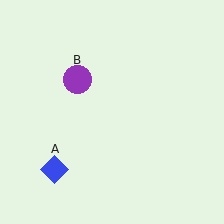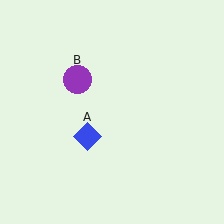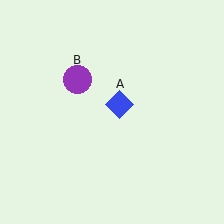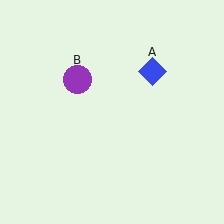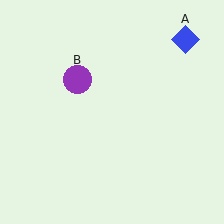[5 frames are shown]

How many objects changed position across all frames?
1 object changed position: blue diamond (object A).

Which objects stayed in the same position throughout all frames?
Purple circle (object B) remained stationary.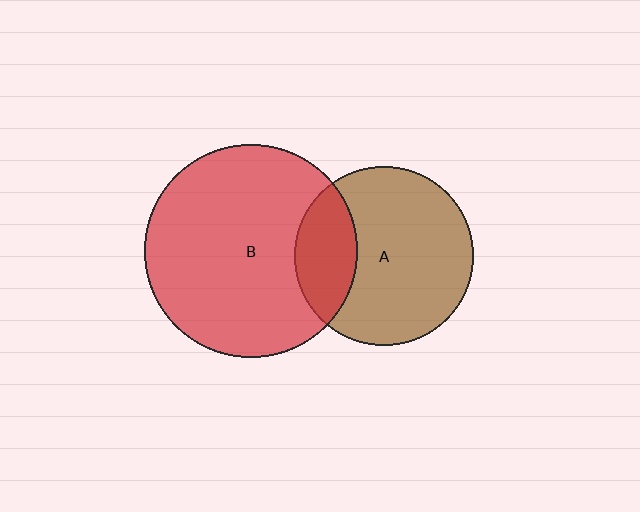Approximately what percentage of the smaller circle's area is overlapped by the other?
Approximately 25%.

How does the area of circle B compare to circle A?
Approximately 1.4 times.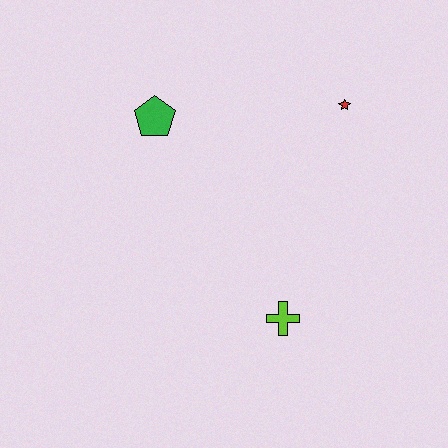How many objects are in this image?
There are 3 objects.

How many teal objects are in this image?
There are no teal objects.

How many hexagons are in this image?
There are no hexagons.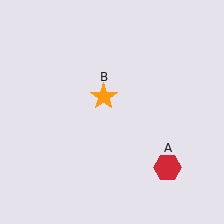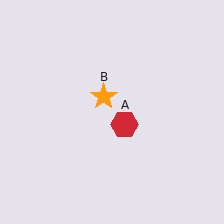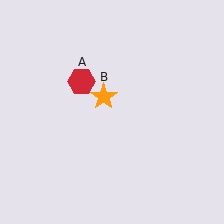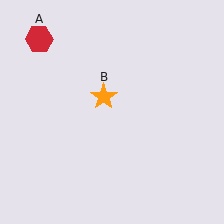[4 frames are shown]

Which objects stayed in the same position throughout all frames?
Orange star (object B) remained stationary.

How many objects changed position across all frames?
1 object changed position: red hexagon (object A).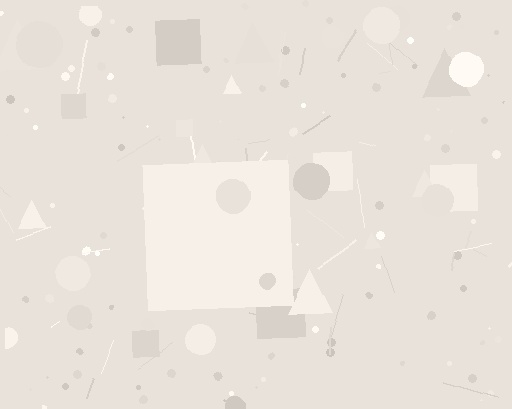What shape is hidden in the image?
A square is hidden in the image.